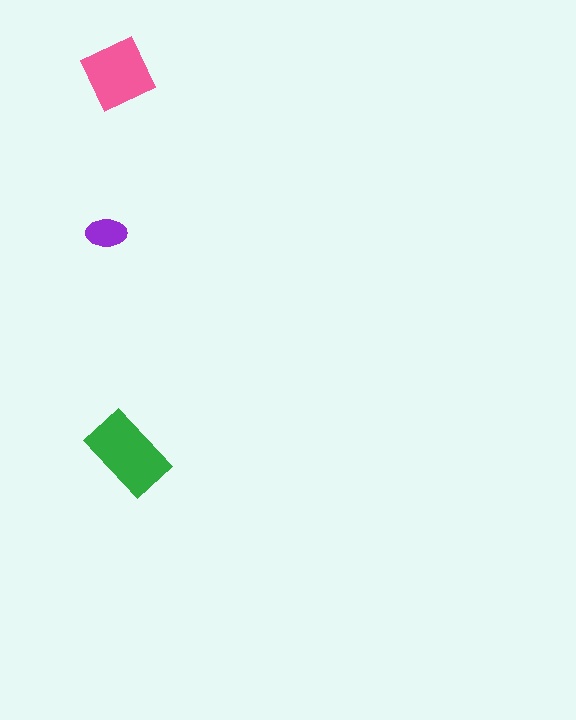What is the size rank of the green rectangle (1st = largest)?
1st.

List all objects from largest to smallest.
The green rectangle, the pink diamond, the purple ellipse.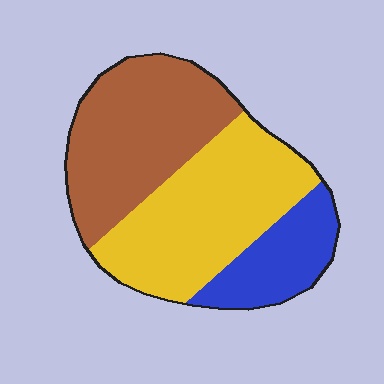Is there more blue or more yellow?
Yellow.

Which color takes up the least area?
Blue, at roughly 20%.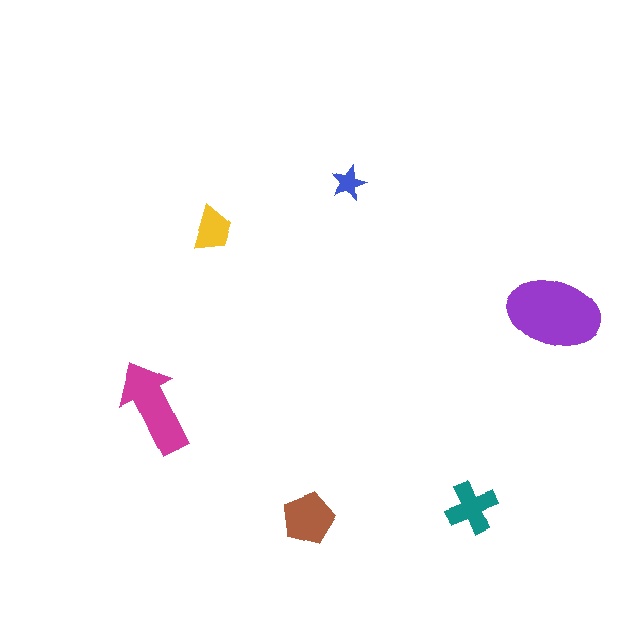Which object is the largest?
The purple ellipse.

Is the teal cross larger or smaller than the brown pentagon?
Smaller.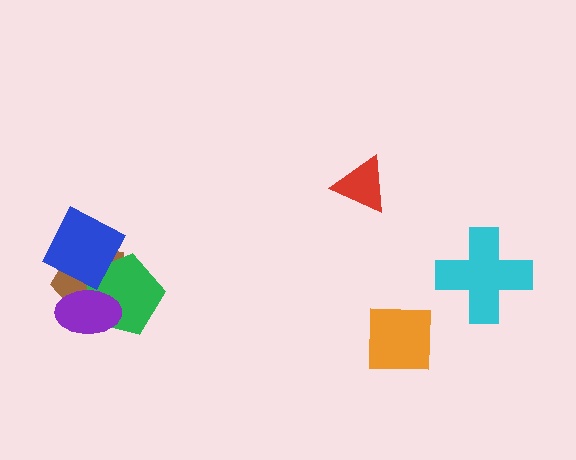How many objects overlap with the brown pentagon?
3 objects overlap with the brown pentagon.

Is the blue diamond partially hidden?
Yes, it is partially covered by another shape.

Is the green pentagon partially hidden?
Yes, it is partially covered by another shape.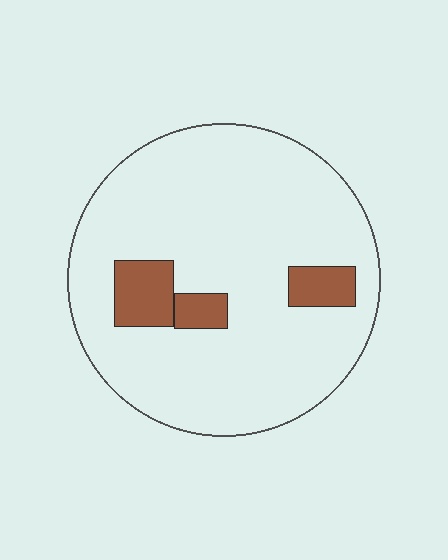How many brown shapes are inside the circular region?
3.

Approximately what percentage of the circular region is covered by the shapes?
Approximately 10%.